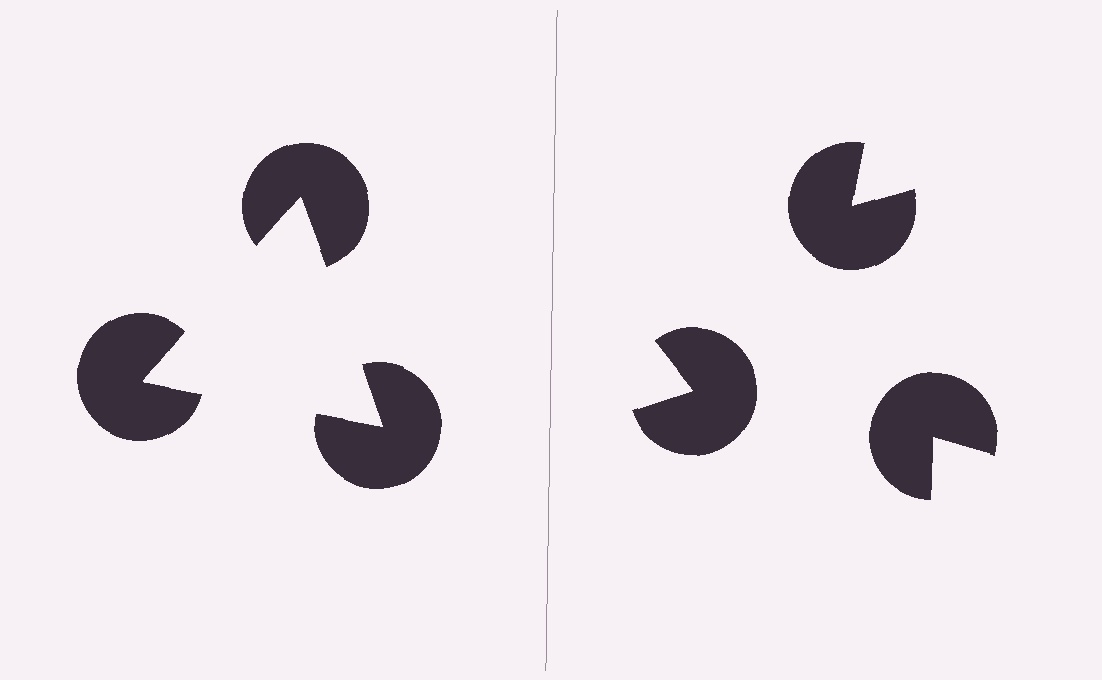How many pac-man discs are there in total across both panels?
6 — 3 on each side.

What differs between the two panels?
The pac-man discs are positioned identically on both sides; only the wedge orientations differ. On the left they align to a triangle; on the right they are misaligned.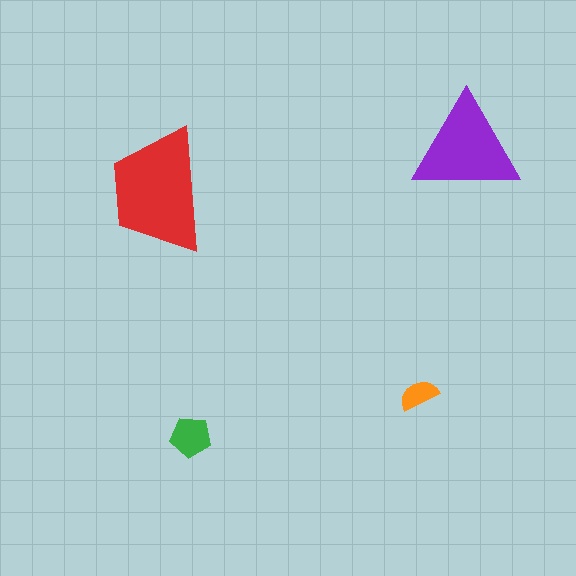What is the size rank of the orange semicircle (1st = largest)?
4th.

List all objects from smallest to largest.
The orange semicircle, the green pentagon, the purple triangle, the red trapezoid.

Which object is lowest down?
The green pentagon is bottommost.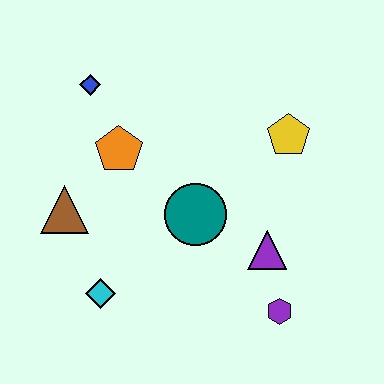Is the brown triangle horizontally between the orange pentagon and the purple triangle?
No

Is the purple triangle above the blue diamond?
No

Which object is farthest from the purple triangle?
The blue diamond is farthest from the purple triangle.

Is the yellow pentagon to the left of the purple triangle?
No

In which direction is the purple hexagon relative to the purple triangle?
The purple hexagon is below the purple triangle.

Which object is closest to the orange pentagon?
The blue diamond is closest to the orange pentagon.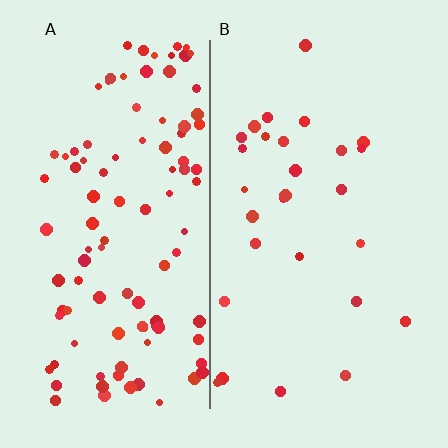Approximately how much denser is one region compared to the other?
Approximately 3.6× — region A over region B.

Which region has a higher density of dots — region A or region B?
A (the left).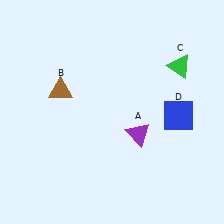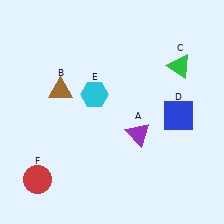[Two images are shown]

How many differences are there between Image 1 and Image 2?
There are 2 differences between the two images.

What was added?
A cyan hexagon (E), a red circle (F) were added in Image 2.